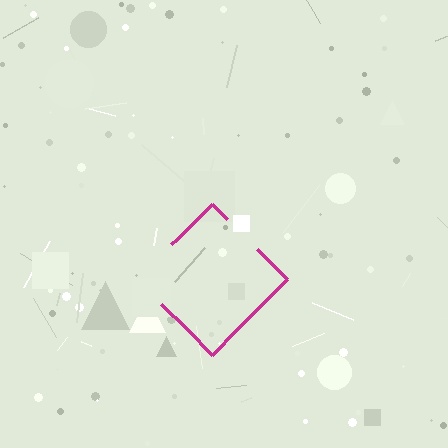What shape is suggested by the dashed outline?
The dashed outline suggests a diamond.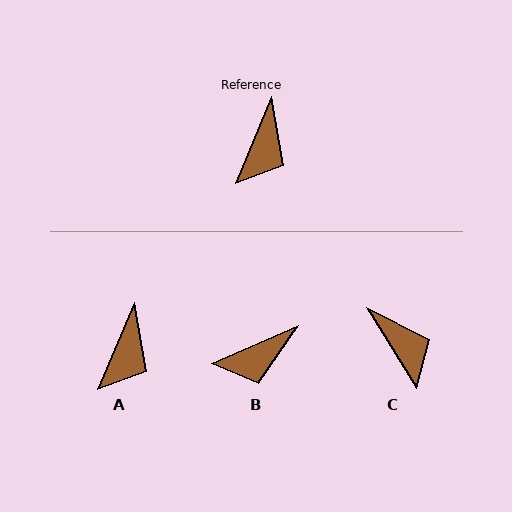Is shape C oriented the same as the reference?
No, it is off by about 54 degrees.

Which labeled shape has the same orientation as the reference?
A.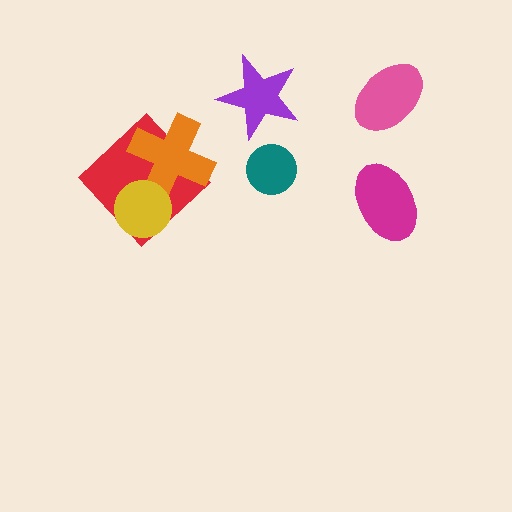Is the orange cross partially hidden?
Yes, it is partially covered by another shape.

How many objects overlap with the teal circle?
0 objects overlap with the teal circle.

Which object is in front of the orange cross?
The yellow circle is in front of the orange cross.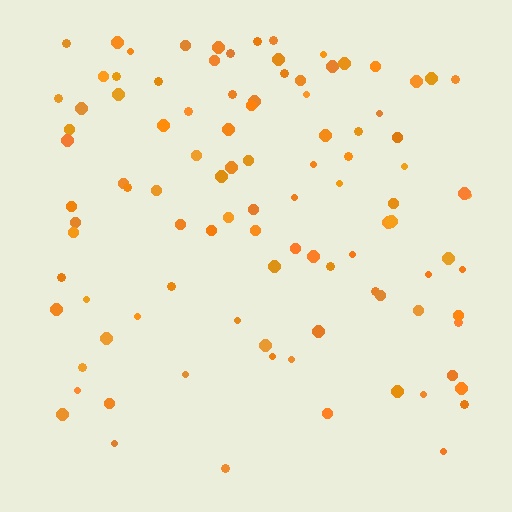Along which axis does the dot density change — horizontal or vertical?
Vertical.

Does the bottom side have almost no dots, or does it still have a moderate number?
Still a moderate number, just noticeably fewer than the top.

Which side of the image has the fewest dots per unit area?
The bottom.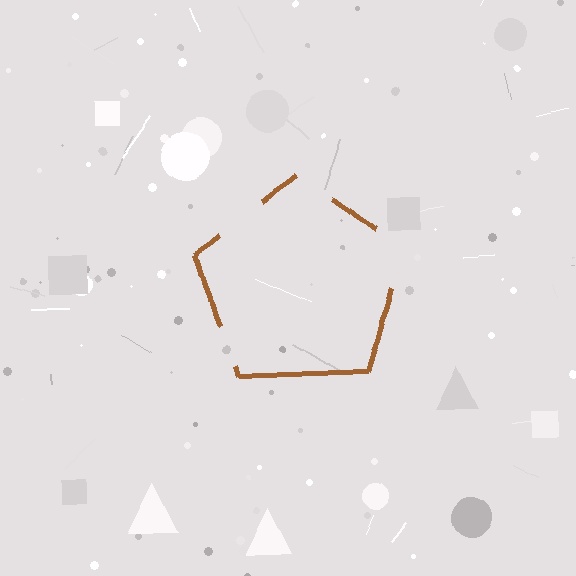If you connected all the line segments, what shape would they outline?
They would outline a pentagon.